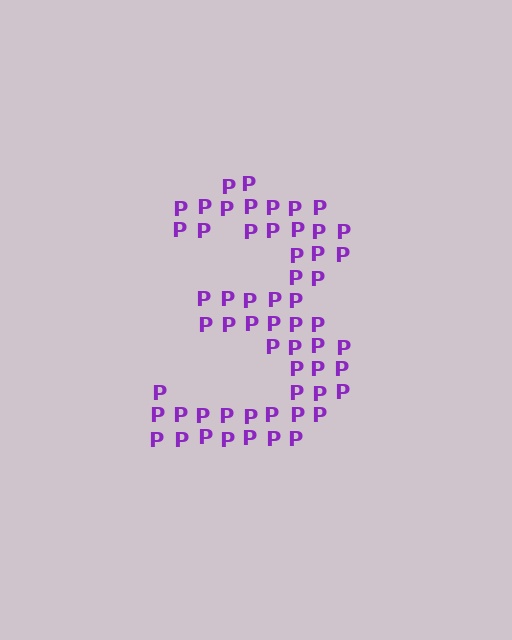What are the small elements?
The small elements are letter P's.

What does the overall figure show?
The overall figure shows the digit 3.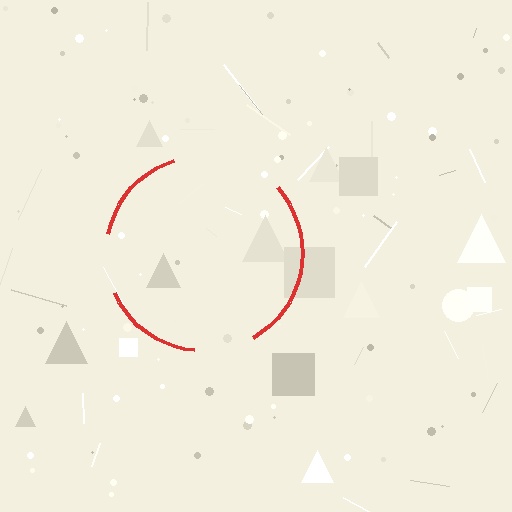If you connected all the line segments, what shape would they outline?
They would outline a circle.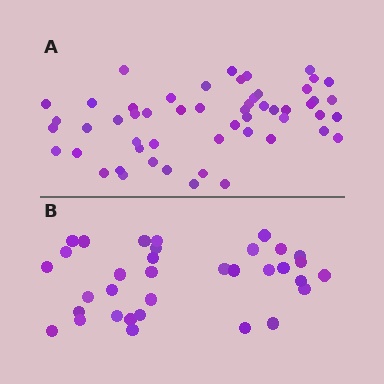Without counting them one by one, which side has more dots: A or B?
Region A (the top region) has more dots.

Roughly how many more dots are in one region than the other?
Region A has approximately 20 more dots than region B.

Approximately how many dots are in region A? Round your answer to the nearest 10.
About 50 dots. (The exact count is 54, which rounds to 50.)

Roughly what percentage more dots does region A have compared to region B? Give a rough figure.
About 60% more.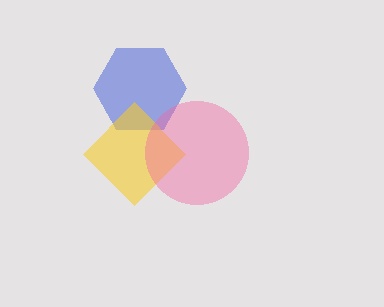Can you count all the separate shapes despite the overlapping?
Yes, there are 3 separate shapes.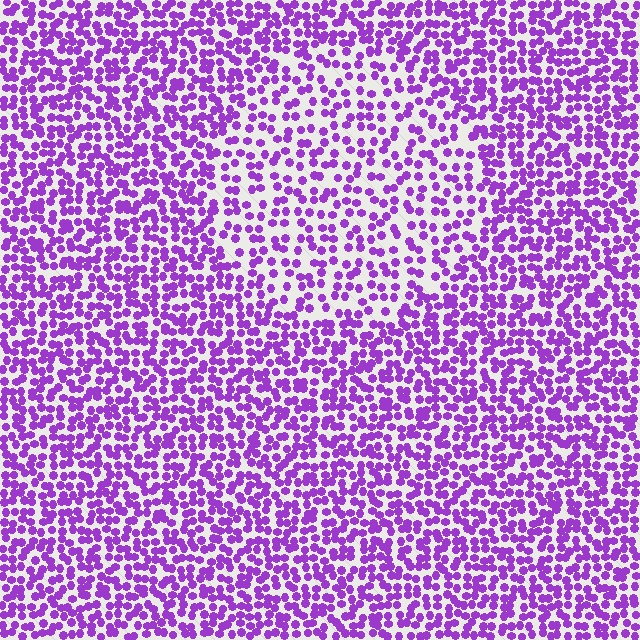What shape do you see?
I see a circle.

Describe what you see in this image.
The image contains small purple elements arranged at two different densities. A circle-shaped region is visible where the elements are less densely packed than the surrounding area.